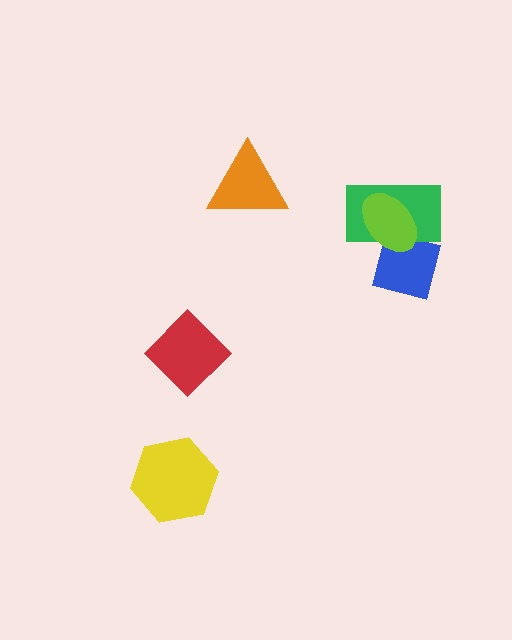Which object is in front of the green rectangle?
The lime ellipse is in front of the green rectangle.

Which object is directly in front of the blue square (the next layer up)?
The green rectangle is directly in front of the blue square.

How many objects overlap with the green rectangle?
2 objects overlap with the green rectangle.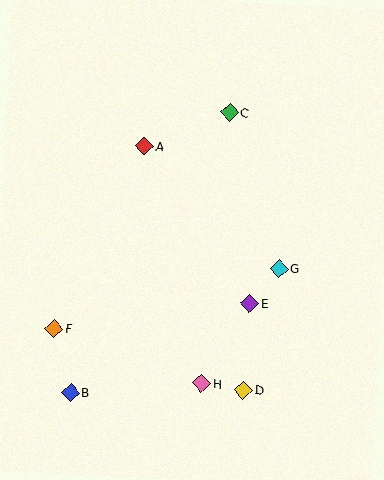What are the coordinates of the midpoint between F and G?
The midpoint between F and G is at (167, 299).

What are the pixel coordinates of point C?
Point C is at (229, 113).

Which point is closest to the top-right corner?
Point C is closest to the top-right corner.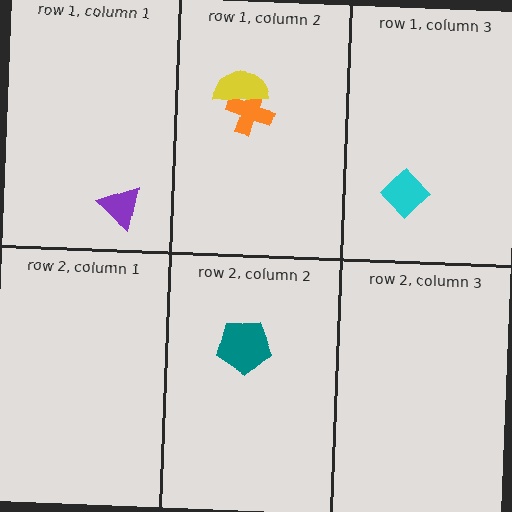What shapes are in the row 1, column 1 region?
The purple triangle.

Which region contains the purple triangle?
The row 1, column 1 region.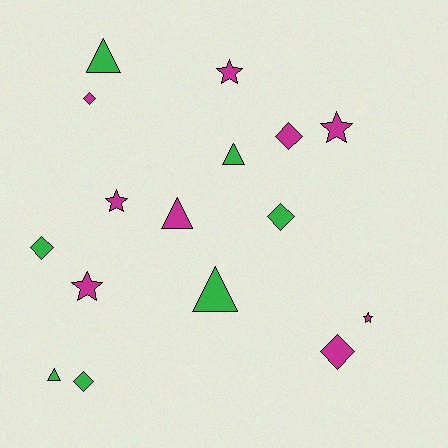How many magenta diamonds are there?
There are 3 magenta diamonds.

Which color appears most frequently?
Magenta, with 9 objects.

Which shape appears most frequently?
Diamond, with 6 objects.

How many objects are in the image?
There are 16 objects.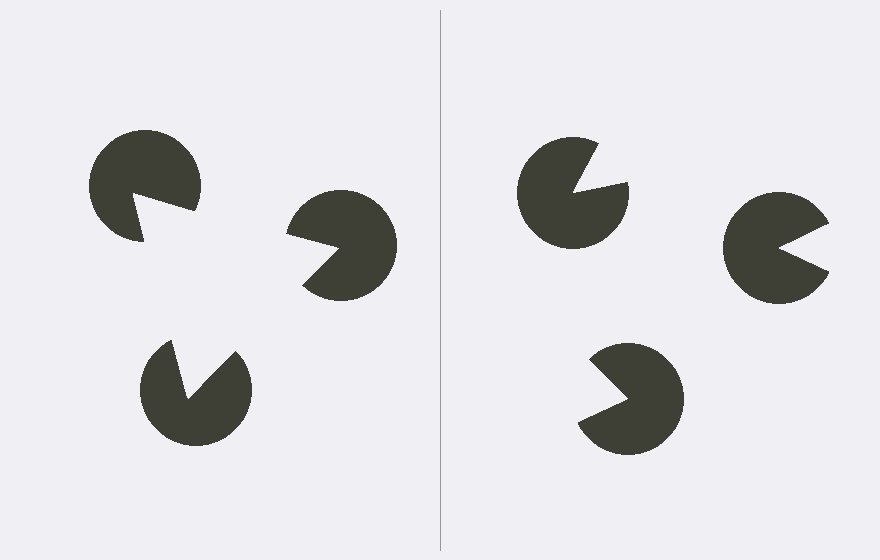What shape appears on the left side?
An illusory triangle.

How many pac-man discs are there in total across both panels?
6 — 3 on each side.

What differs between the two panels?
The pac-man discs are positioned identically on both sides; only the wedge orientations differ. On the left they align to a triangle; on the right they are misaligned.